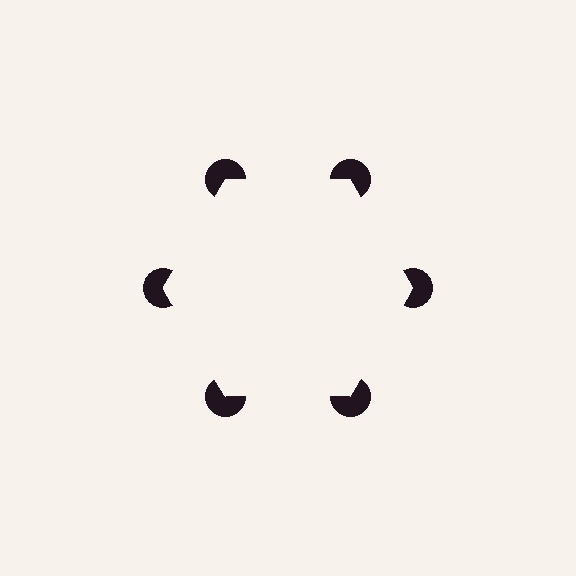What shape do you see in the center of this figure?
An illusory hexagon — its edges are inferred from the aligned wedge cuts in the pac-man discs, not physically drawn.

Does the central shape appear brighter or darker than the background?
It typically appears slightly brighter than the background, even though no actual brightness change is drawn.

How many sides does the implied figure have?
6 sides.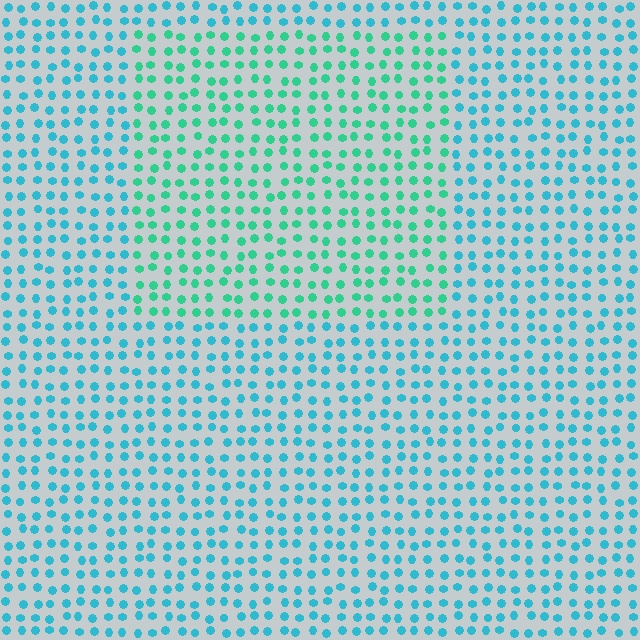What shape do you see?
I see a rectangle.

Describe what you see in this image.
The image is filled with small cyan elements in a uniform arrangement. A rectangle-shaped region is visible where the elements are tinted to a slightly different hue, forming a subtle color boundary.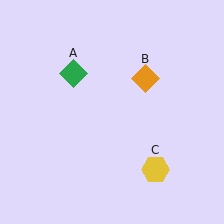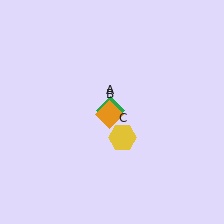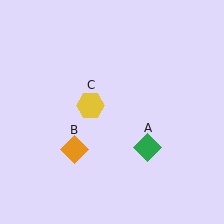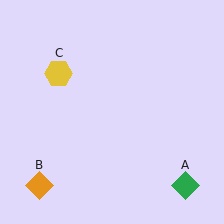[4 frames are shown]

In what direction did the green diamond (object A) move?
The green diamond (object A) moved down and to the right.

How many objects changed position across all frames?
3 objects changed position: green diamond (object A), orange diamond (object B), yellow hexagon (object C).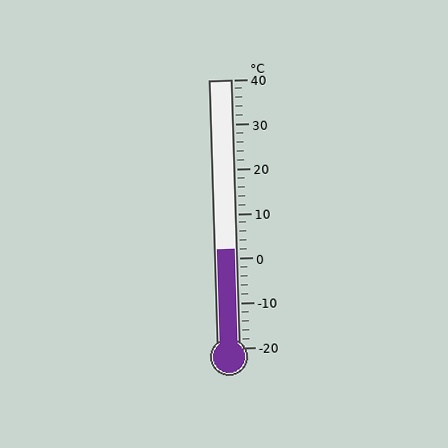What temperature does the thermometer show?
The thermometer shows approximately 2°C.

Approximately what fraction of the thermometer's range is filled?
The thermometer is filled to approximately 35% of its range.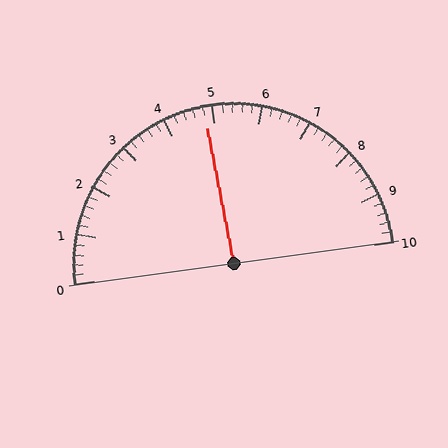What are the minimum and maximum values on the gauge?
The gauge ranges from 0 to 10.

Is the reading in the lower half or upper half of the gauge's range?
The reading is in the lower half of the range (0 to 10).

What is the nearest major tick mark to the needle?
The nearest major tick mark is 5.